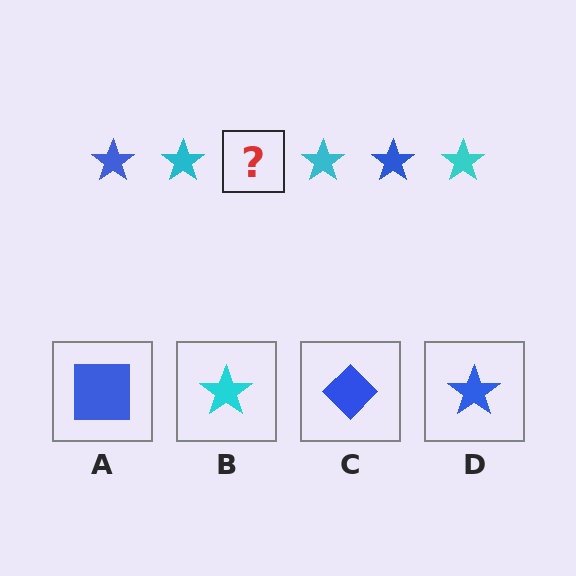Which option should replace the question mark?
Option D.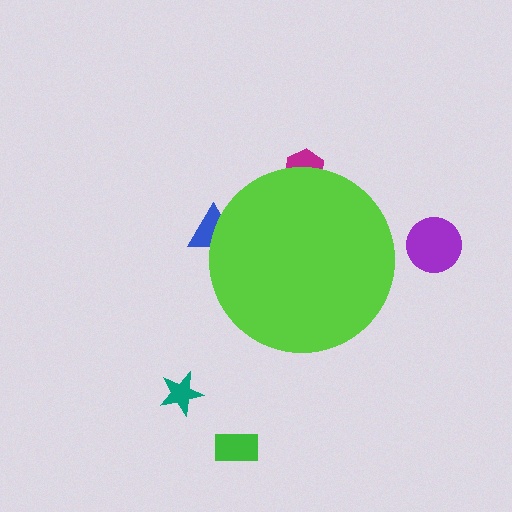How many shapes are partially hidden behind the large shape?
2 shapes are partially hidden.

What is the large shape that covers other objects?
A lime circle.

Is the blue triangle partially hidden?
Yes, the blue triangle is partially hidden behind the lime circle.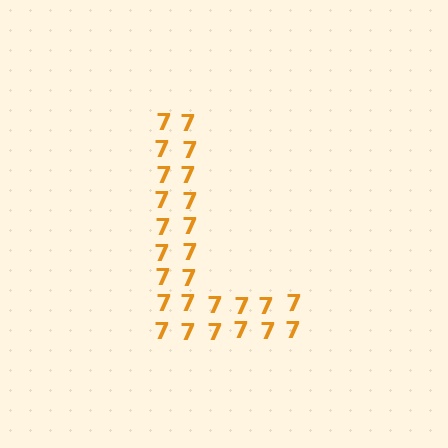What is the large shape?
The large shape is the letter L.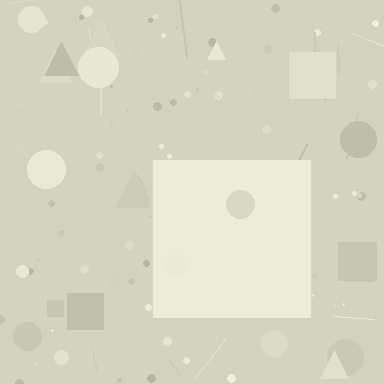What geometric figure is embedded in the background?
A square is embedded in the background.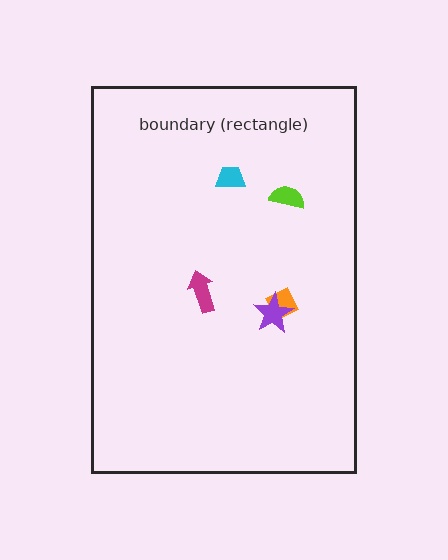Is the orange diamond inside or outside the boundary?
Inside.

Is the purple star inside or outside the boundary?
Inside.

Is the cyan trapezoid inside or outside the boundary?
Inside.